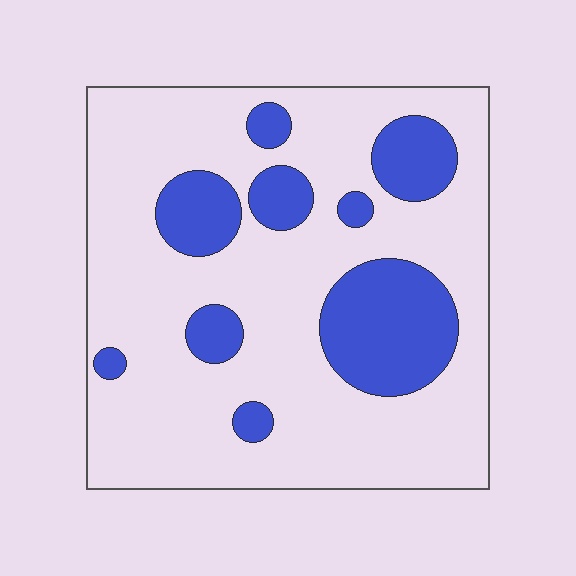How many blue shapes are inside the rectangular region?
9.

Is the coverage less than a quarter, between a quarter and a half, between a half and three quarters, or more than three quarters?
Less than a quarter.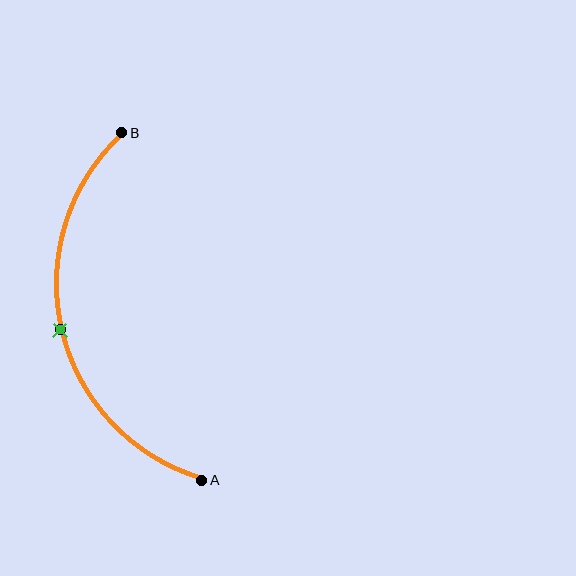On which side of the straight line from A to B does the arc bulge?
The arc bulges to the left of the straight line connecting A and B.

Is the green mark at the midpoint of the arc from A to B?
Yes. The green mark lies on the arc at equal arc-length from both A and B — it is the arc midpoint.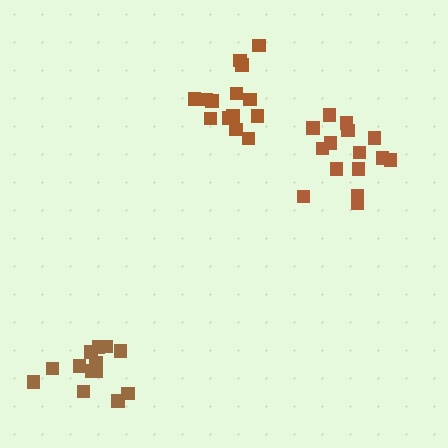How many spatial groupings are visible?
There are 3 spatial groupings.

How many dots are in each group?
Group 1: 15 dots, Group 2: 13 dots, Group 3: 14 dots (42 total).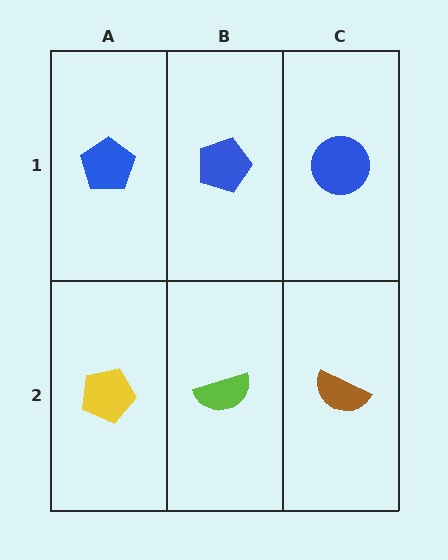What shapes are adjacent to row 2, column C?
A blue circle (row 1, column C), a lime semicircle (row 2, column B).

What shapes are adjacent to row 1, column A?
A yellow pentagon (row 2, column A), a blue pentagon (row 1, column B).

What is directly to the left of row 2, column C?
A lime semicircle.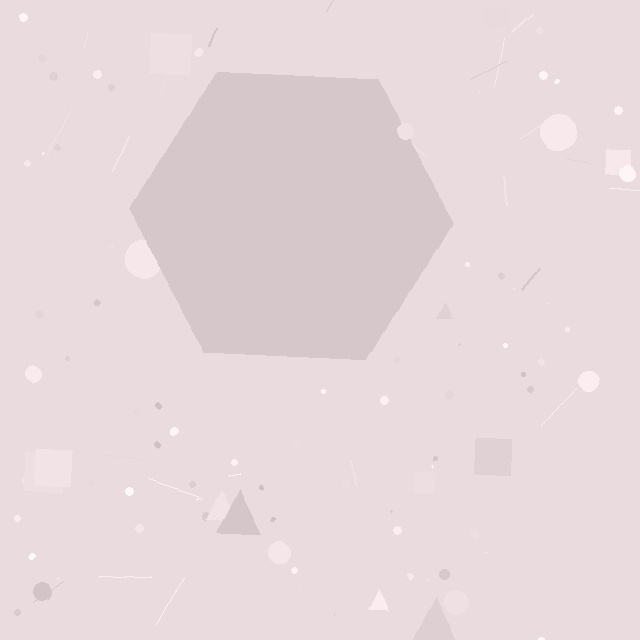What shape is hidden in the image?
A hexagon is hidden in the image.